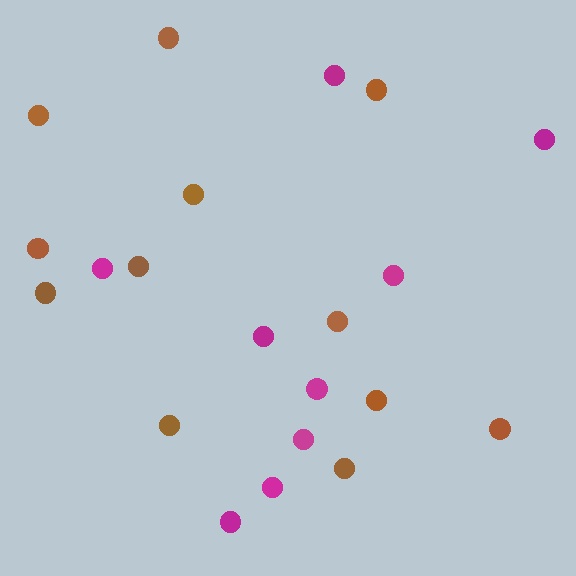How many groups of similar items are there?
There are 2 groups: one group of magenta circles (9) and one group of brown circles (12).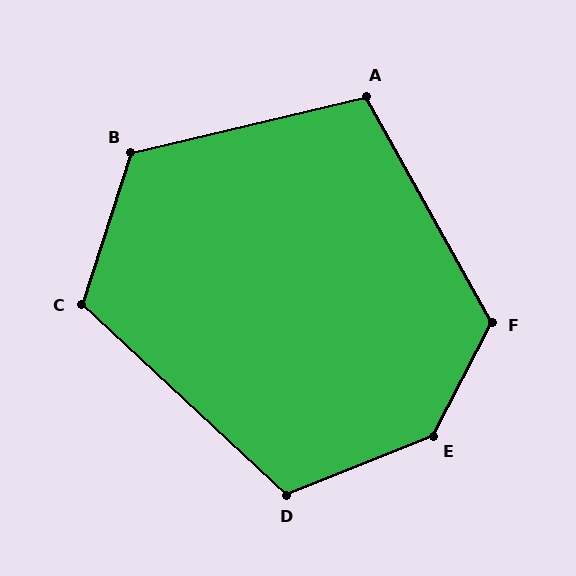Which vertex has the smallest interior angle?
A, at approximately 106 degrees.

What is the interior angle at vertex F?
Approximately 123 degrees (obtuse).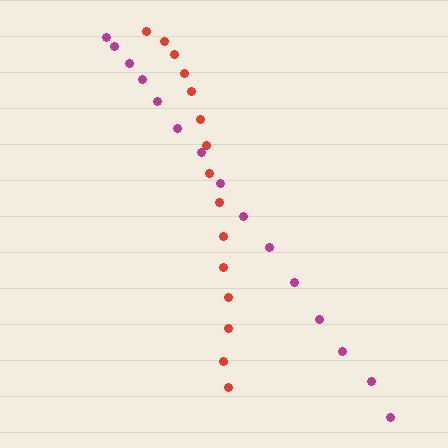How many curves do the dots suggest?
There are 2 distinct paths.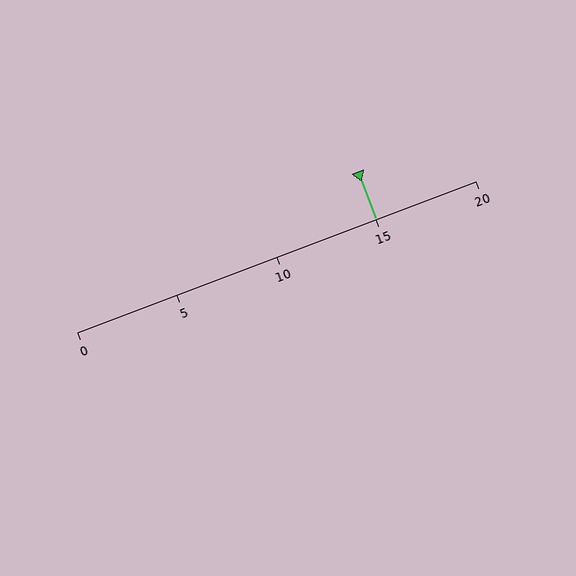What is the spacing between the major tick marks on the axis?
The major ticks are spaced 5 apart.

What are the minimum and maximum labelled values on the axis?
The axis runs from 0 to 20.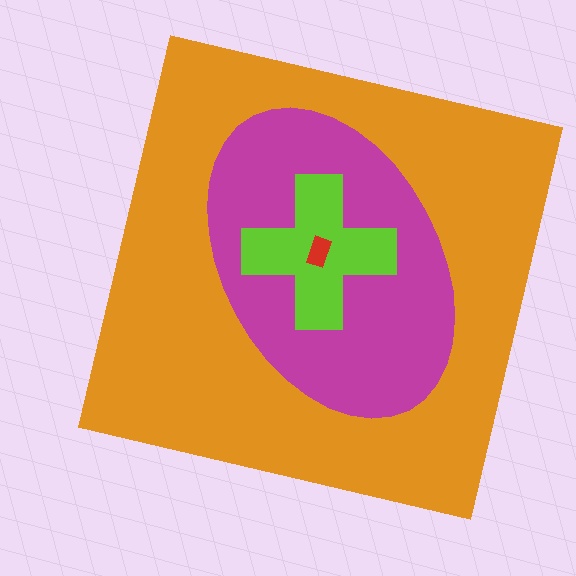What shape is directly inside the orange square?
The magenta ellipse.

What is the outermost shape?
The orange square.